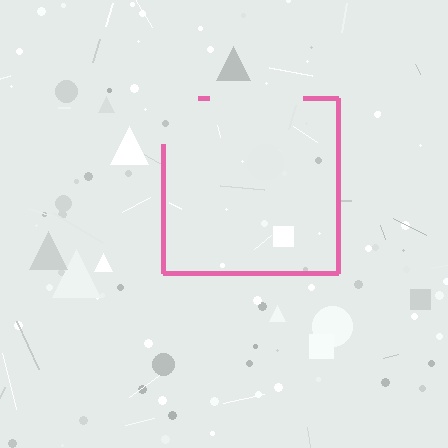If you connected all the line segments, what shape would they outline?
They would outline a square.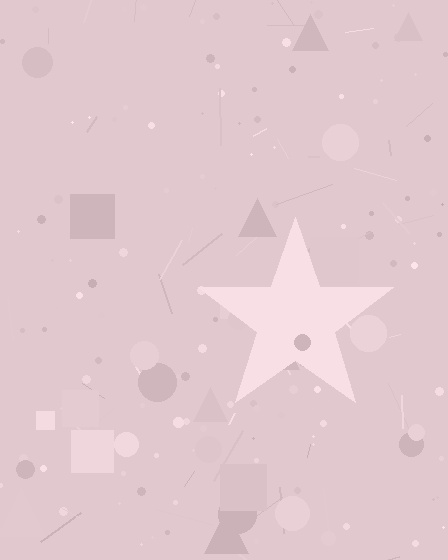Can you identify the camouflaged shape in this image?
The camouflaged shape is a star.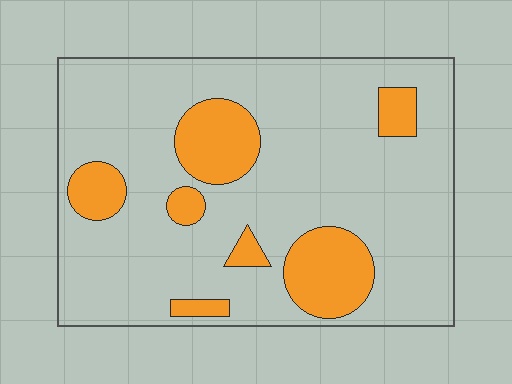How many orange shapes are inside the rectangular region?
7.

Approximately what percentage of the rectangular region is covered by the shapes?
Approximately 20%.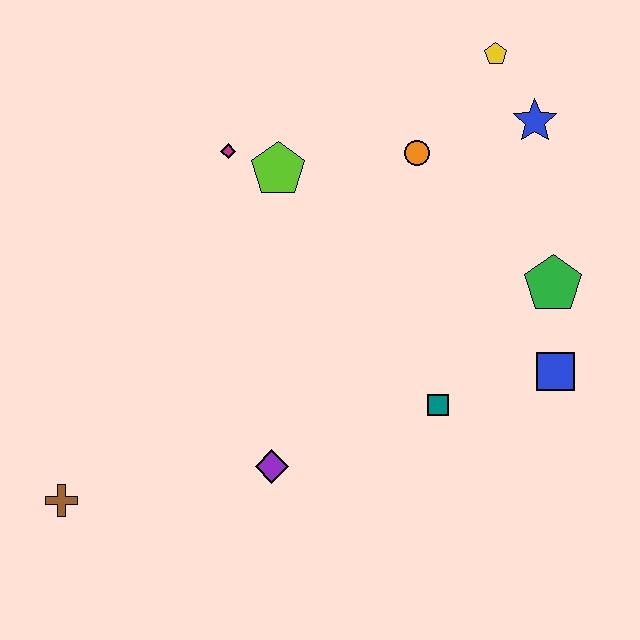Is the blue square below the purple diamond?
No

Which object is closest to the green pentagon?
The blue square is closest to the green pentagon.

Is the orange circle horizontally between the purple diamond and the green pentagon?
Yes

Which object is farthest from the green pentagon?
The brown cross is farthest from the green pentagon.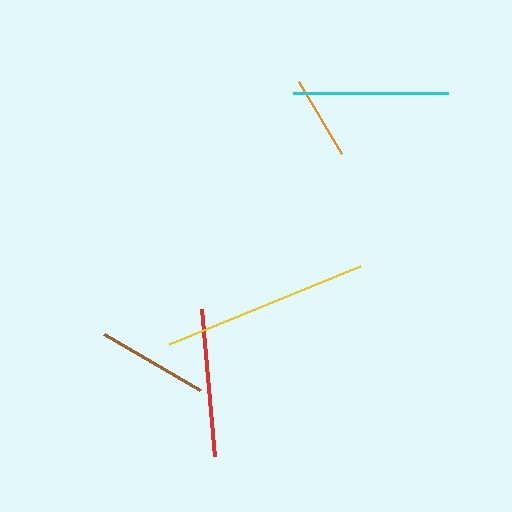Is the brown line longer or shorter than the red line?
The red line is longer than the brown line.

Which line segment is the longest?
The yellow line is the longest at approximately 206 pixels.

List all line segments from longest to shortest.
From longest to shortest: yellow, cyan, red, brown, orange.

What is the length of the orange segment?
The orange segment is approximately 84 pixels long.